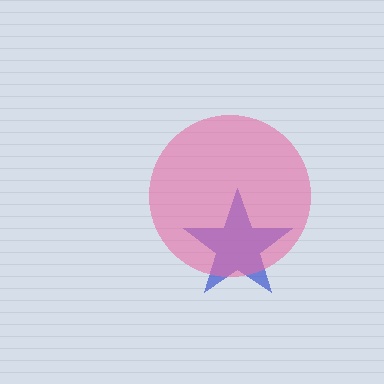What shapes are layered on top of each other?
The layered shapes are: a blue star, a pink circle.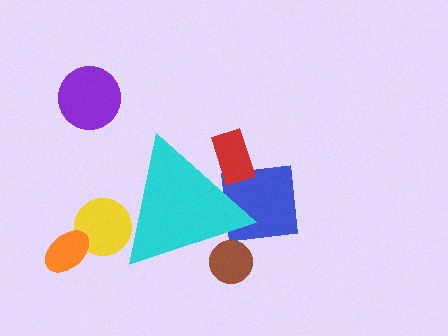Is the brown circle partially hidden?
Yes, the brown circle is partially hidden behind the cyan triangle.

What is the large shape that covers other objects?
A cyan triangle.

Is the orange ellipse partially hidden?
No, the orange ellipse is fully visible.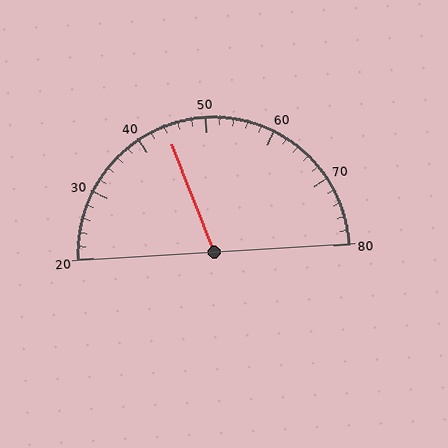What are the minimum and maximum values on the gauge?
The gauge ranges from 20 to 80.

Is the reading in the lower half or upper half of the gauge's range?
The reading is in the lower half of the range (20 to 80).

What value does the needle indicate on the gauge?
The needle indicates approximately 44.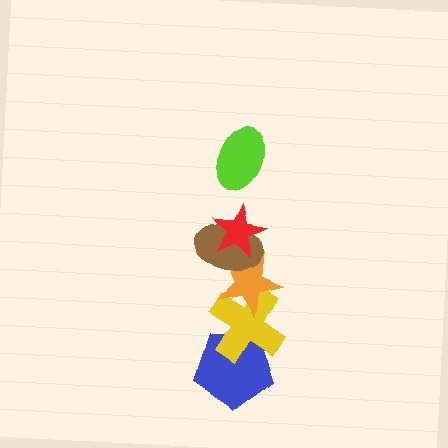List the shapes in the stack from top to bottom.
From top to bottom: the lime ellipse, the red star, the brown ellipse, the orange star, the yellow cross, the blue pentagon.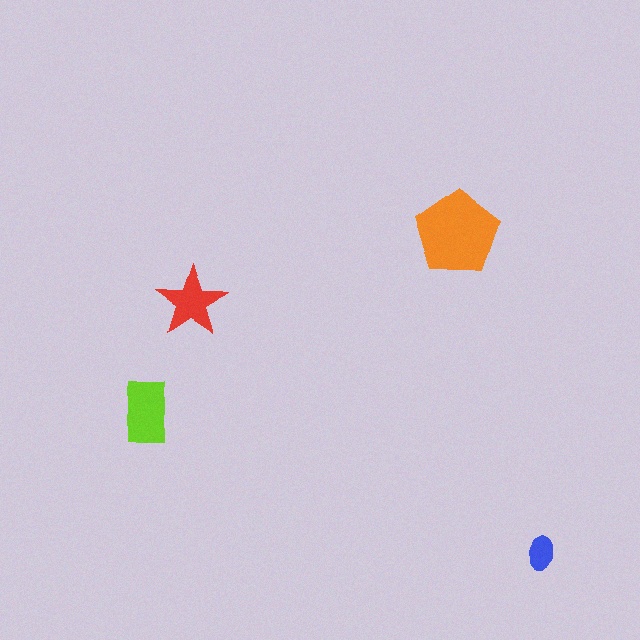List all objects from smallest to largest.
The blue ellipse, the red star, the lime rectangle, the orange pentagon.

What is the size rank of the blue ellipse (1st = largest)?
4th.